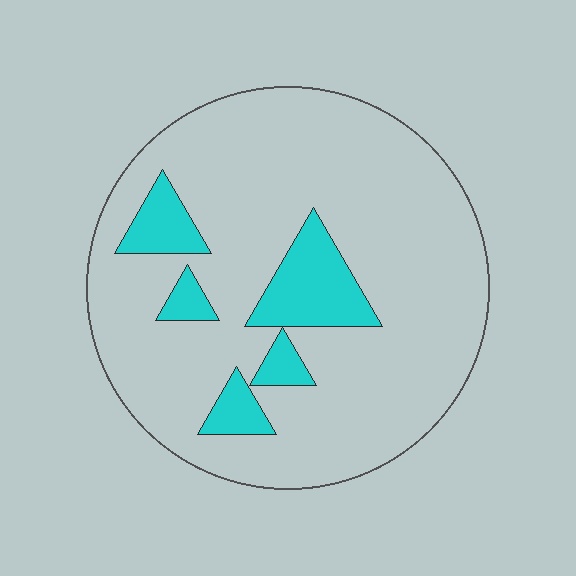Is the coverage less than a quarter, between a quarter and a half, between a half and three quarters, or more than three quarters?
Less than a quarter.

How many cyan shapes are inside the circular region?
5.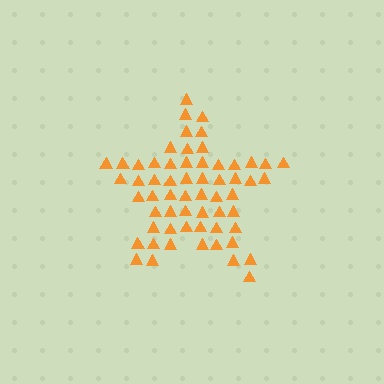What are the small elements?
The small elements are triangles.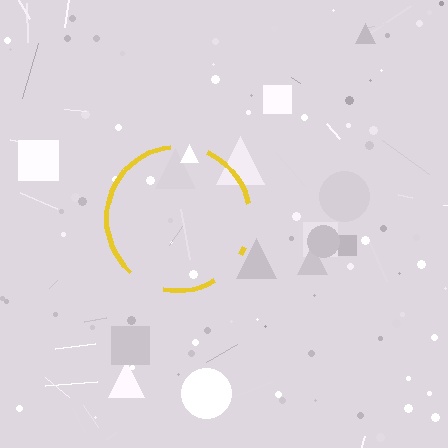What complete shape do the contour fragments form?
The contour fragments form a circle.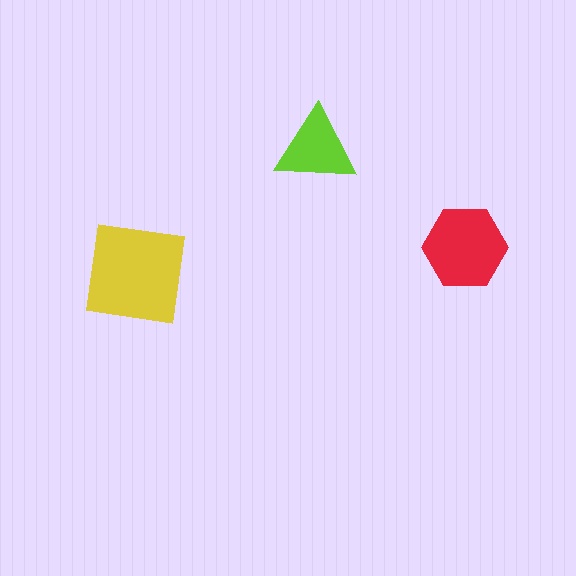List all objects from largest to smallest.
The yellow square, the red hexagon, the lime triangle.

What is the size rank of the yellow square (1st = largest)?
1st.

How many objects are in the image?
There are 3 objects in the image.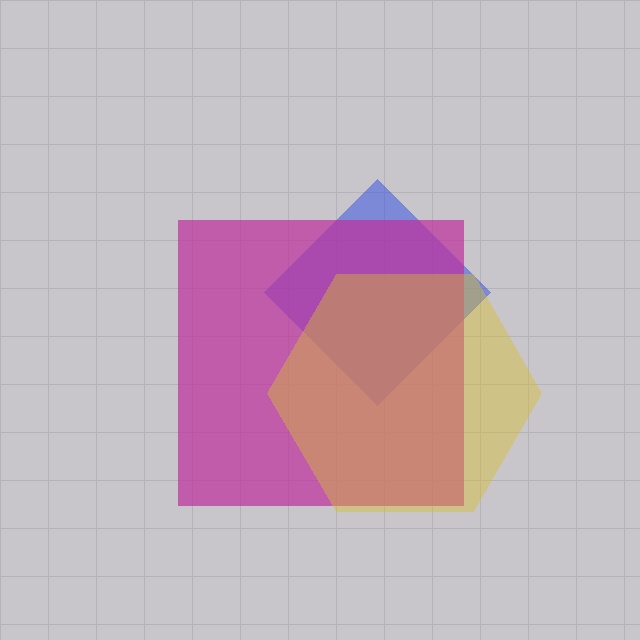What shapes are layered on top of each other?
The layered shapes are: a blue diamond, a magenta square, a yellow hexagon.